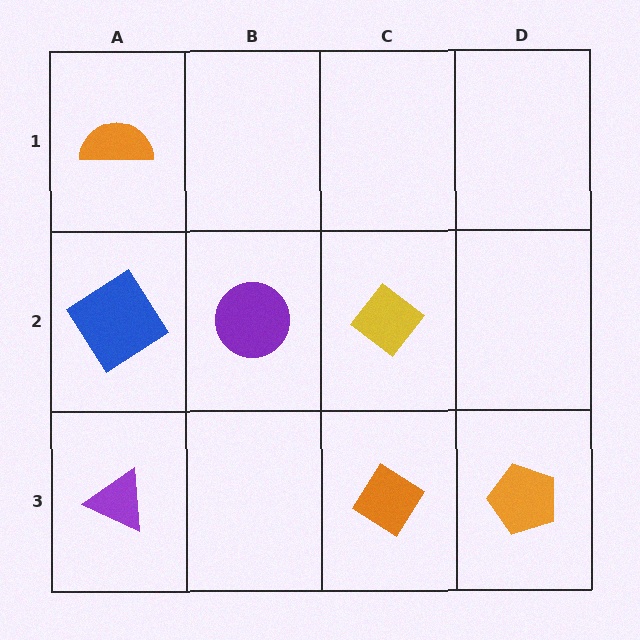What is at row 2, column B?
A purple circle.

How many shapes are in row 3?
3 shapes.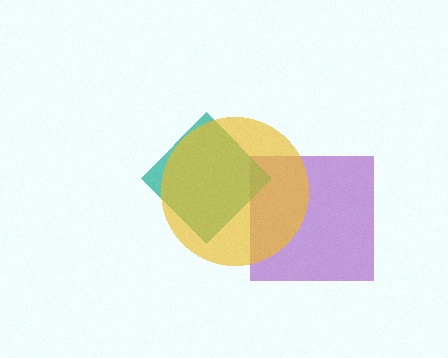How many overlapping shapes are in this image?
There are 3 overlapping shapes in the image.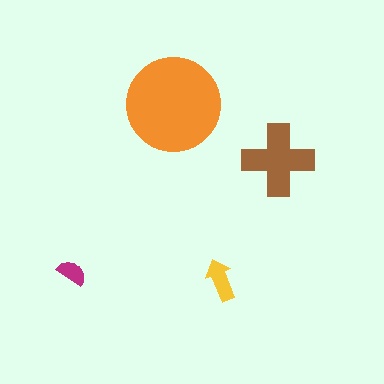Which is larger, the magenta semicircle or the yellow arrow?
The yellow arrow.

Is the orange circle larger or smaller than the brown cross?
Larger.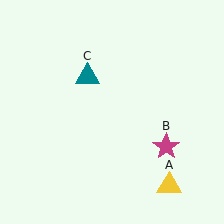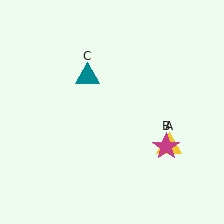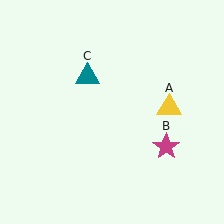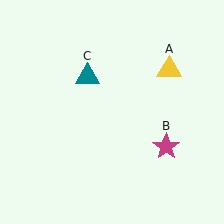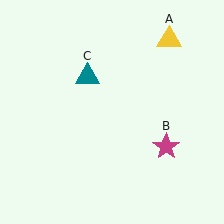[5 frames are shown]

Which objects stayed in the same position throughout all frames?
Magenta star (object B) and teal triangle (object C) remained stationary.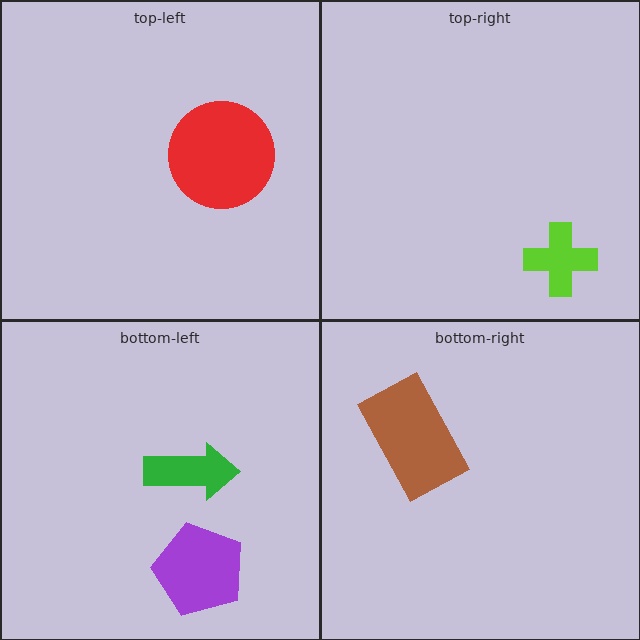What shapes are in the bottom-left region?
The purple pentagon, the green arrow.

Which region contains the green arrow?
The bottom-left region.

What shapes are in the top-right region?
The lime cross.